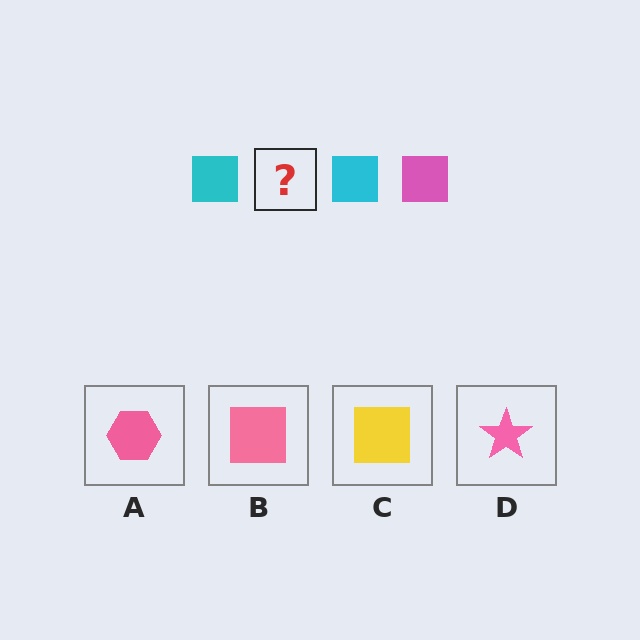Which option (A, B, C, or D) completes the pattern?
B.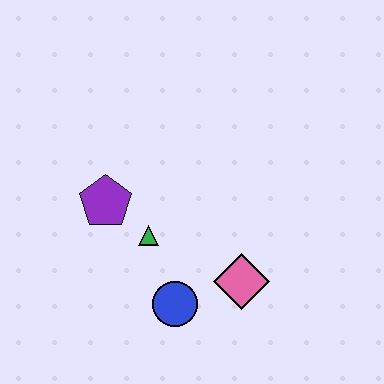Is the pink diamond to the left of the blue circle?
No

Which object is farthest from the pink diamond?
The purple pentagon is farthest from the pink diamond.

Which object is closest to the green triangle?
The purple pentagon is closest to the green triangle.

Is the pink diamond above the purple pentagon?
No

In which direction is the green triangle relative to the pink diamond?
The green triangle is to the left of the pink diamond.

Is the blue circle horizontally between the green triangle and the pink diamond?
Yes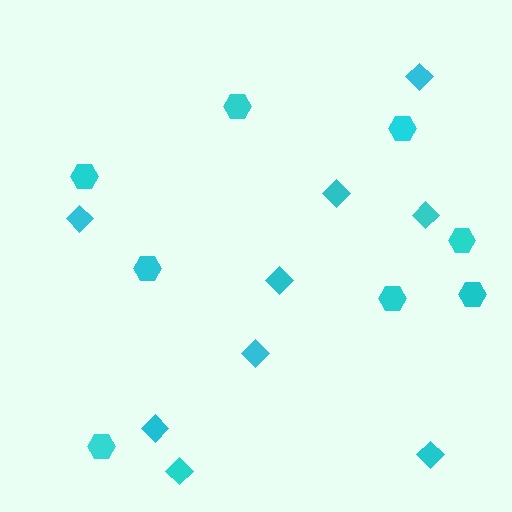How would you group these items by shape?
There are 2 groups: one group of diamonds (9) and one group of hexagons (8).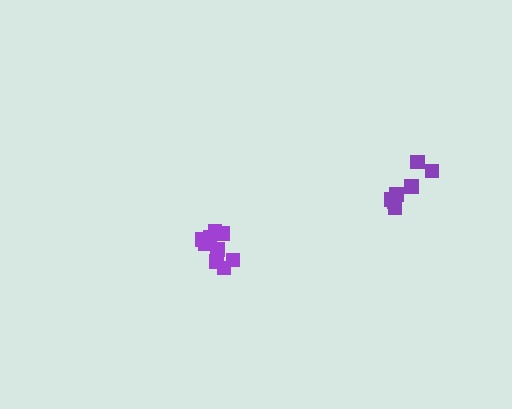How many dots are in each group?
Group 1: 9 dots, Group 2: 7 dots (16 total).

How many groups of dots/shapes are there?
There are 2 groups.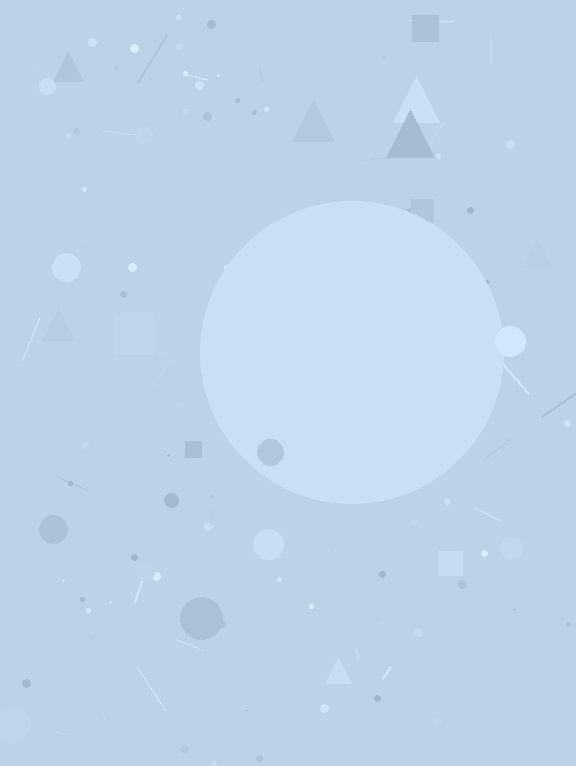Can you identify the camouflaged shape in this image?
The camouflaged shape is a circle.